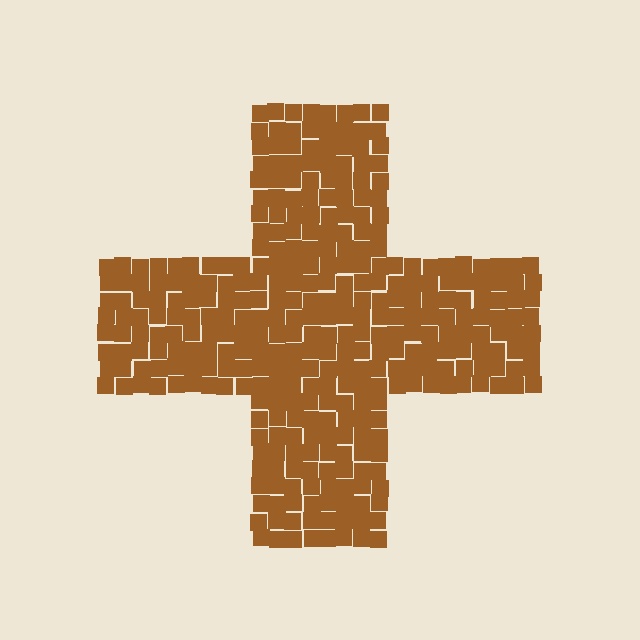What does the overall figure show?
The overall figure shows a cross.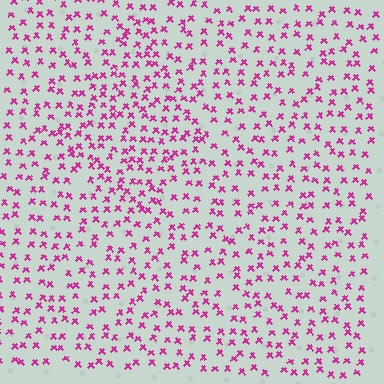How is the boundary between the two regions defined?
The boundary is defined by a change in element density (approximately 1.5x ratio). All elements are the same color, size, and shape.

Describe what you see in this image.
The image contains small magenta elements arranged at two different densities. A diamond-shaped region is visible where the elements are more densely packed than the surrounding area.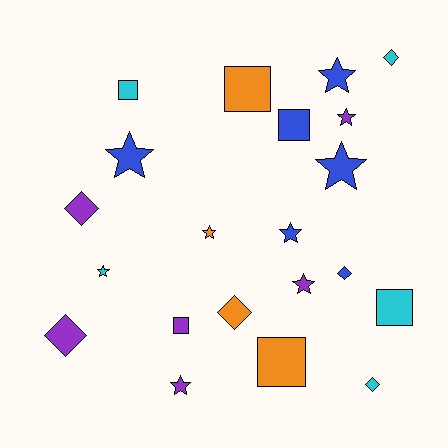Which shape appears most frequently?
Star, with 9 objects.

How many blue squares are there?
There is 1 blue square.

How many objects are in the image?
There are 21 objects.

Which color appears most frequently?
Blue, with 6 objects.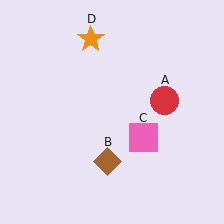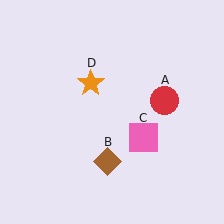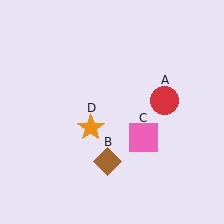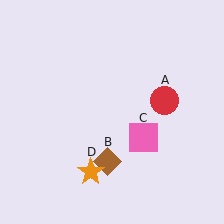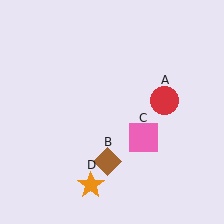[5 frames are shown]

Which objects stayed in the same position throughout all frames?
Red circle (object A) and brown diamond (object B) and pink square (object C) remained stationary.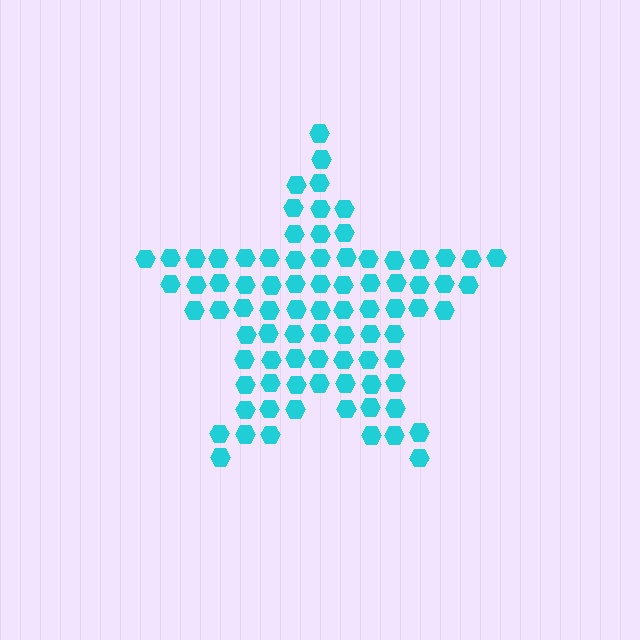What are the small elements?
The small elements are hexagons.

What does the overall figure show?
The overall figure shows a star.